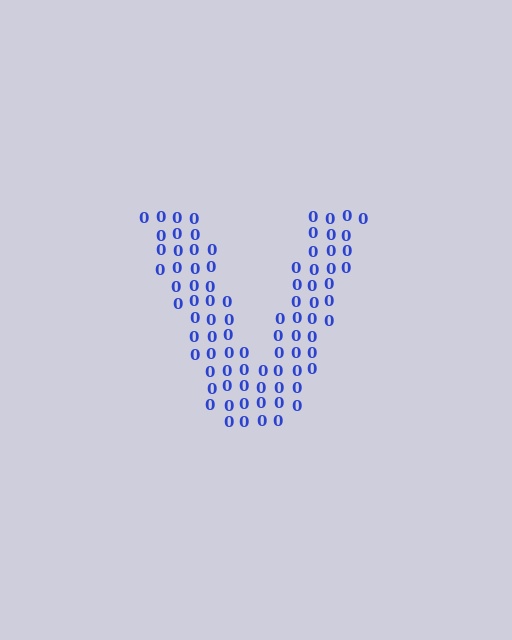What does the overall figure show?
The overall figure shows the letter V.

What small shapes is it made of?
It is made of small digit 0's.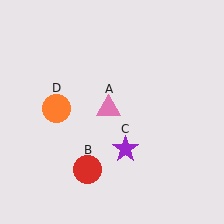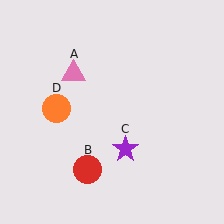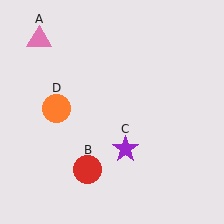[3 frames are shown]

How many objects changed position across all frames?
1 object changed position: pink triangle (object A).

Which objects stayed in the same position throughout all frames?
Red circle (object B) and purple star (object C) and orange circle (object D) remained stationary.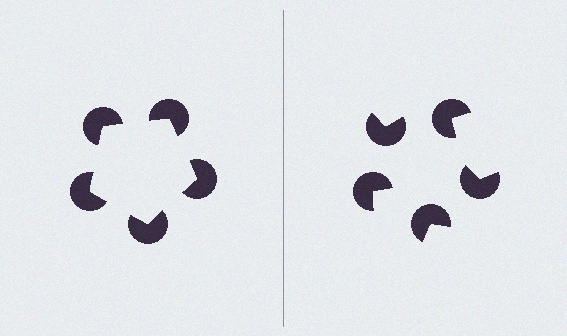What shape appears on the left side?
An illusory pentagon.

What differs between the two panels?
The pac-man discs are positioned identically on both sides; only the wedge orientations differ. On the left they align to a pentagon; on the right they are misaligned.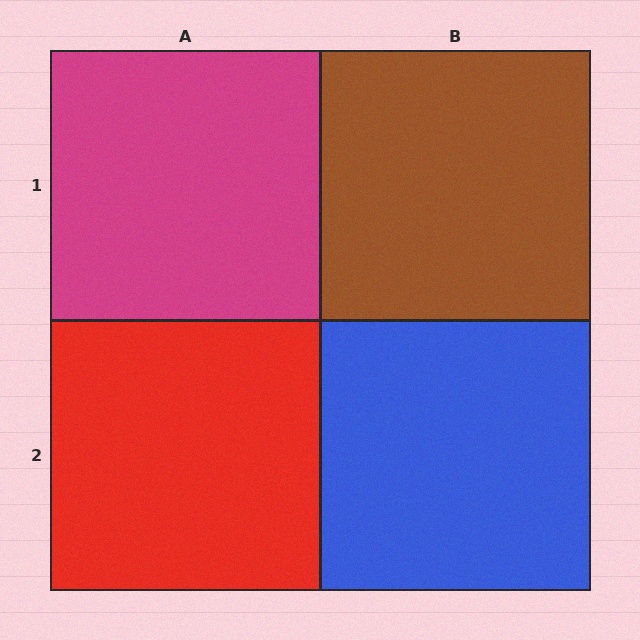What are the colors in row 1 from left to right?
Magenta, brown.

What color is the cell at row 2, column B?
Blue.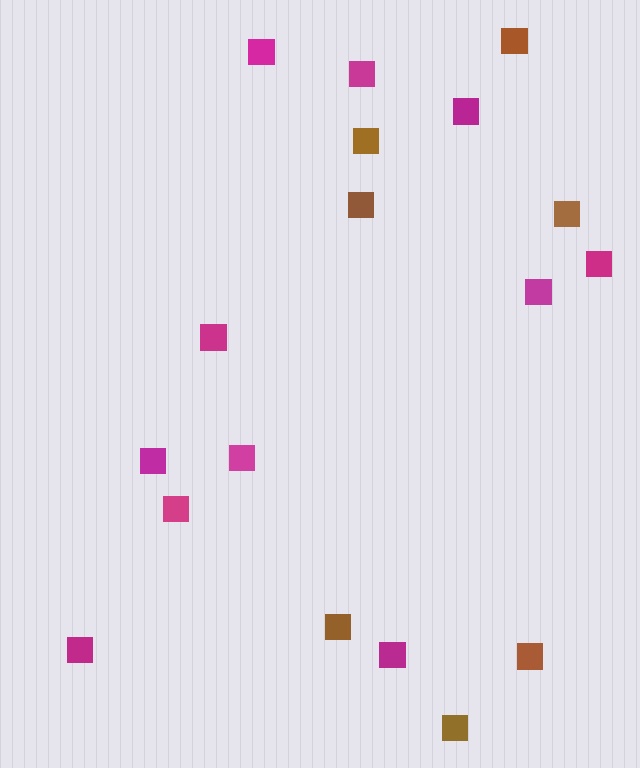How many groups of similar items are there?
There are 2 groups: one group of magenta squares (11) and one group of brown squares (7).